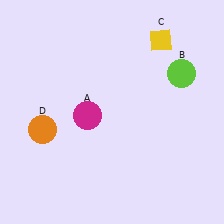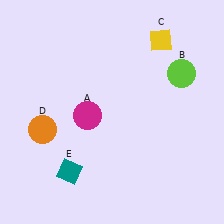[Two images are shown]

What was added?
A teal diamond (E) was added in Image 2.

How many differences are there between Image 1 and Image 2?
There is 1 difference between the two images.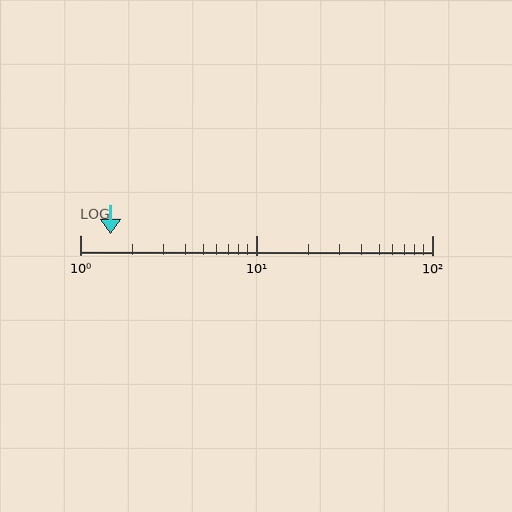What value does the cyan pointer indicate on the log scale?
The pointer indicates approximately 1.5.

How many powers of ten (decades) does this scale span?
The scale spans 2 decades, from 1 to 100.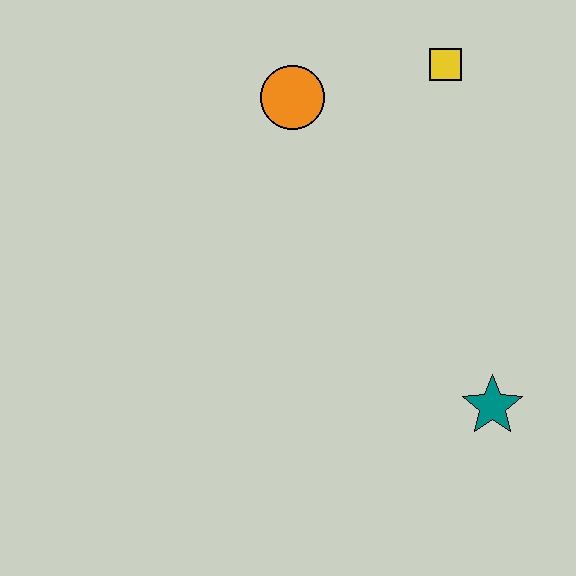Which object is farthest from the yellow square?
The teal star is farthest from the yellow square.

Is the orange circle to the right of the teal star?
No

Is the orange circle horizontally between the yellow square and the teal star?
No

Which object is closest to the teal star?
The yellow square is closest to the teal star.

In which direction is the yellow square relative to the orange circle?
The yellow square is to the right of the orange circle.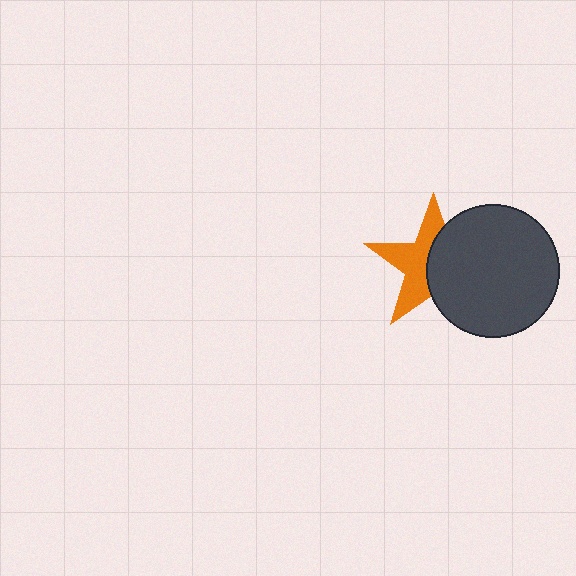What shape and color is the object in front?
The object in front is a dark gray circle.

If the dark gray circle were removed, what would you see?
You would see the complete orange star.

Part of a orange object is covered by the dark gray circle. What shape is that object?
It is a star.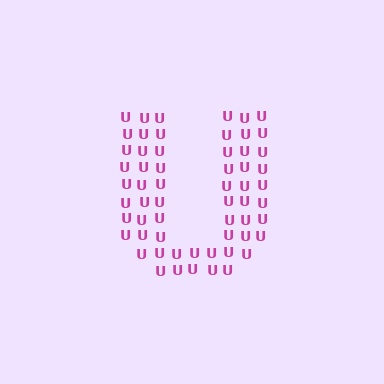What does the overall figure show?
The overall figure shows the letter U.